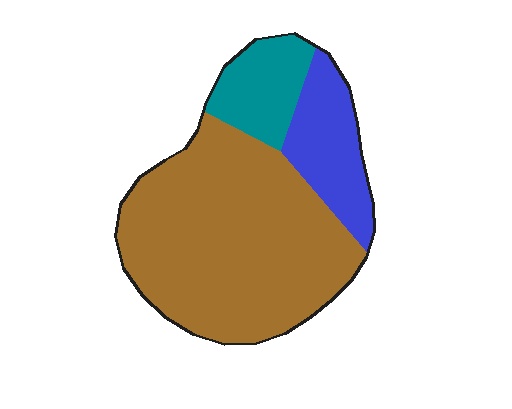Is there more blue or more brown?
Brown.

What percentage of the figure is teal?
Teal takes up about one eighth (1/8) of the figure.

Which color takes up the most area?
Brown, at roughly 70%.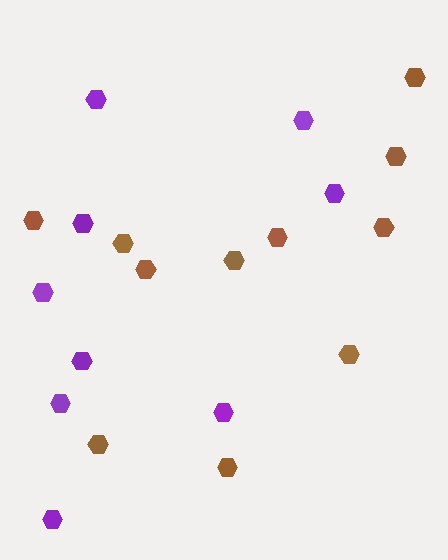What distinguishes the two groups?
There are 2 groups: one group of brown hexagons (11) and one group of purple hexagons (9).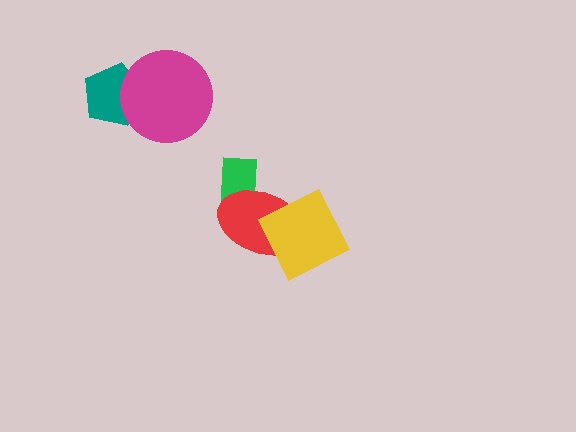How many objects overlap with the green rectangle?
1 object overlaps with the green rectangle.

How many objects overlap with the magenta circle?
1 object overlaps with the magenta circle.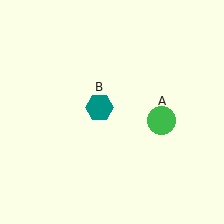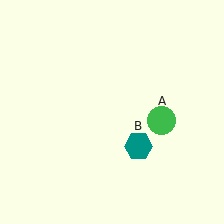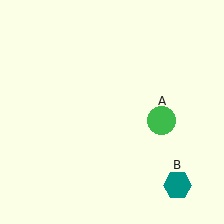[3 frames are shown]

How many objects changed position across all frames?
1 object changed position: teal hexagon (object B).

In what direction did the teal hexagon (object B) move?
The teal hexagon (object B) moved down and to the right.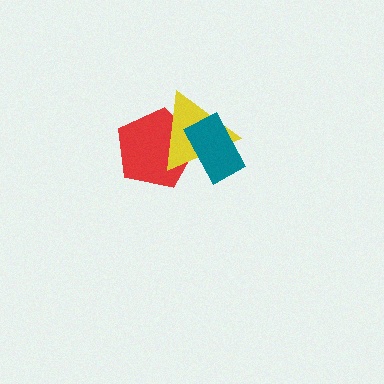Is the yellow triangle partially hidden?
Yes, it is partially covered by another shape.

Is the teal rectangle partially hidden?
No, no other shape covers it.